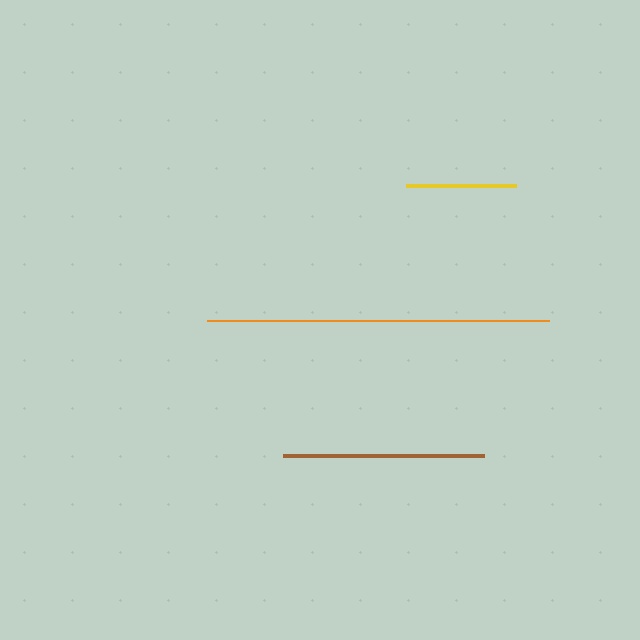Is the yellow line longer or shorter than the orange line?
The orange line is longer than the yellow line.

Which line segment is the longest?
The orange line is the longest at approximately 342 pixels.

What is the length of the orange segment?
The orange segment is approximately 342 pixels long.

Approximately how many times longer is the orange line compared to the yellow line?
The orange line is approximately 3.1 times the length of the yellow line.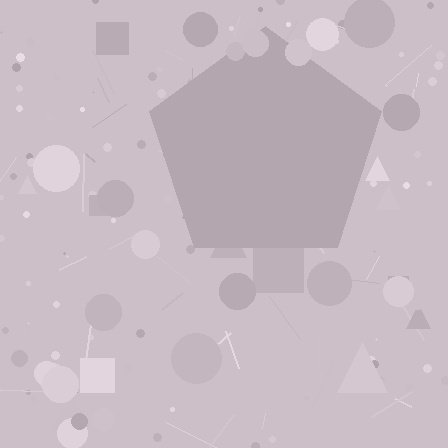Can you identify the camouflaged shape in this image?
The camouflaged shape is a pentagon.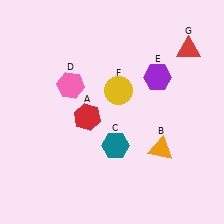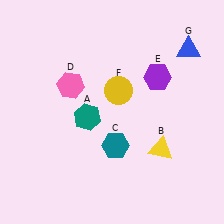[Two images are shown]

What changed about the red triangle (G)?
In Image 1, G is red. In Image 2, it changed to blue.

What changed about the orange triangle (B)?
In Image 1, B is orange. In Image 2, it changed to yellow.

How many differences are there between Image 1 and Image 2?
There are 3 differences between the two images.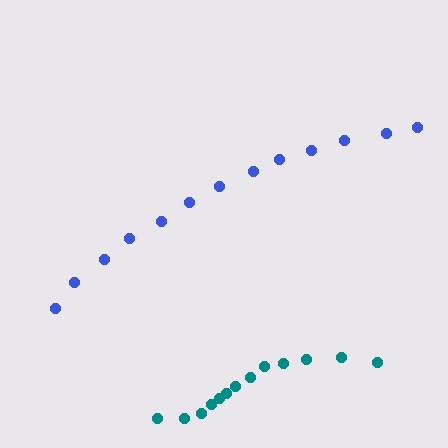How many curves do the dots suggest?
There are 2 distinct paths.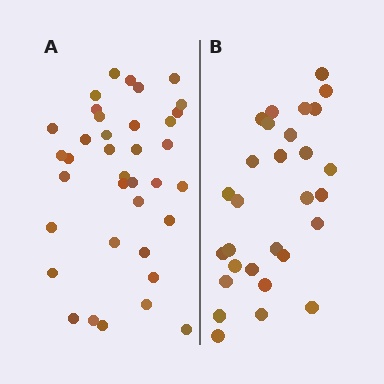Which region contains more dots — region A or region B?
Region A (the left region) has more dots.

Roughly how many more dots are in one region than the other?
Region A has roughly 8 or so more dots than region B.